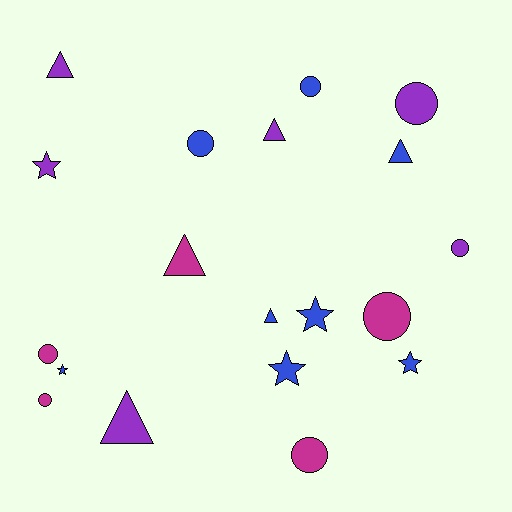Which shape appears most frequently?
Circle, with 8 objects.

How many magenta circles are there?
There are 4 magenta circles.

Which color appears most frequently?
Blue, with 8 objects.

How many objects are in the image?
There are 19 objects.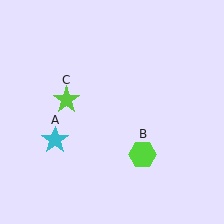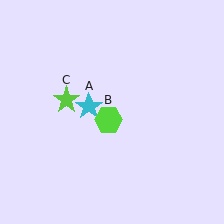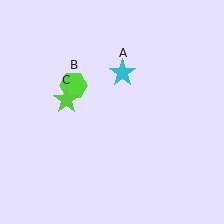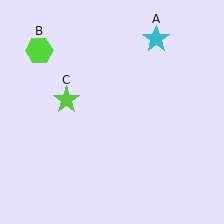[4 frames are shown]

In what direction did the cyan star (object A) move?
The cyan star (object A) moved up and to the right.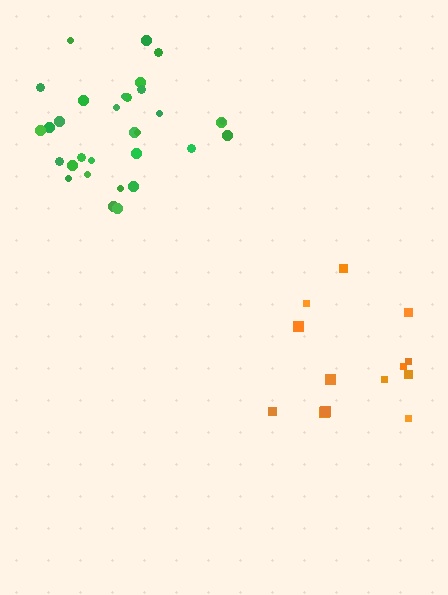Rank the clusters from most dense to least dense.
green, orange.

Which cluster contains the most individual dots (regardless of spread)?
Green (31).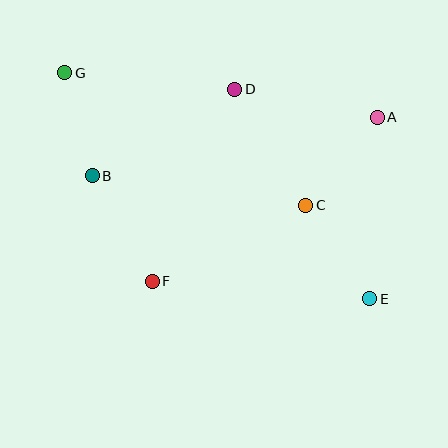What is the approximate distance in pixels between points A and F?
The distance between A and F is approximately 279 pixels.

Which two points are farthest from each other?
Points E and G are farthest from each other.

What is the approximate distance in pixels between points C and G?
The distance between C and G is approximately 275 pixels.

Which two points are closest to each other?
Points B and G are closest to each other.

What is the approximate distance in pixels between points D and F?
The distance between D and F is approximately 209 pixels.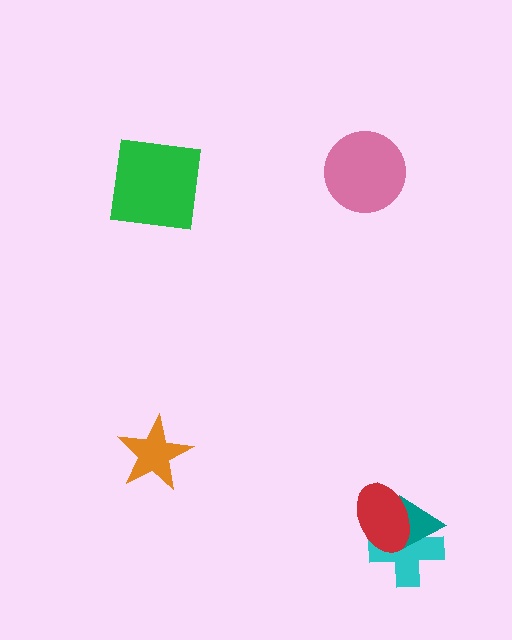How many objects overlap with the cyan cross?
2 objects overlap with the cyan cross.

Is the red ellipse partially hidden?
No, no other shape covers it.